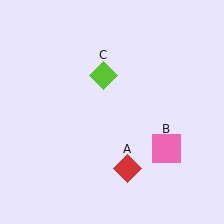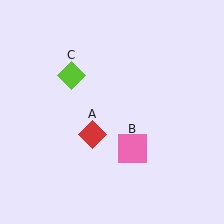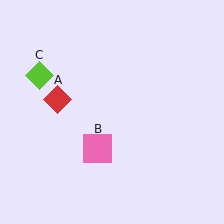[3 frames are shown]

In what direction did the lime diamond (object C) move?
The lime diamond (object C) moved left.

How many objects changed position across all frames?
3 objects changed position: red diamond (object A), pink square (object B), lime diamond (object C).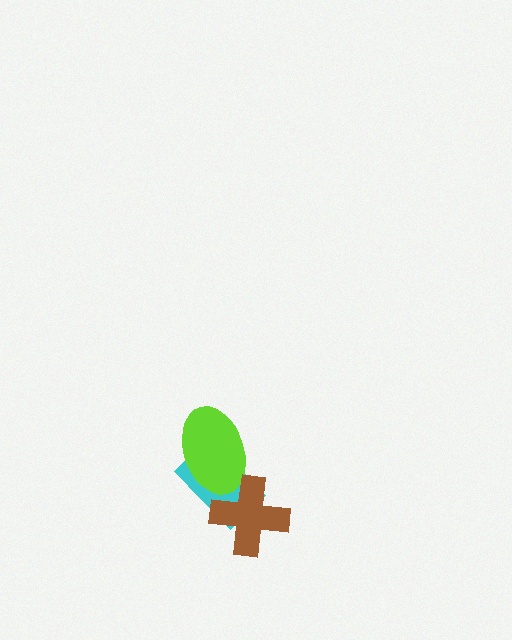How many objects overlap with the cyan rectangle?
2 objects overlap with the cyan rectangle.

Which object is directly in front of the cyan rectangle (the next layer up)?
The lime ellipse is directly in front of the cyan rectangle.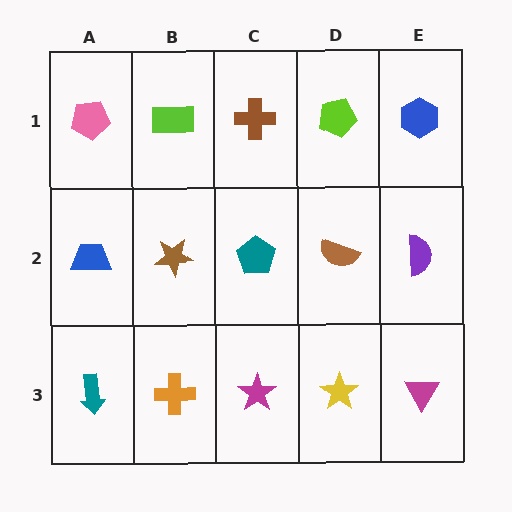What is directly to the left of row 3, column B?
A teal arrow.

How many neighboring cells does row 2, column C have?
4.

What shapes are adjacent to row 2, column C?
A brown cross (row 1, column C), a magenta star (row 3, column C), a brown star (row 2, column B), a brown semicircle (row 2, column D).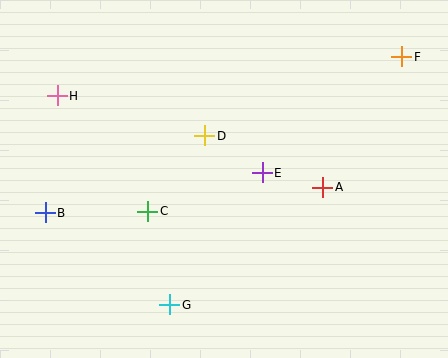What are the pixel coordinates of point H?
Point H is at (57, 96).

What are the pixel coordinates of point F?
Point F is at (402, 57).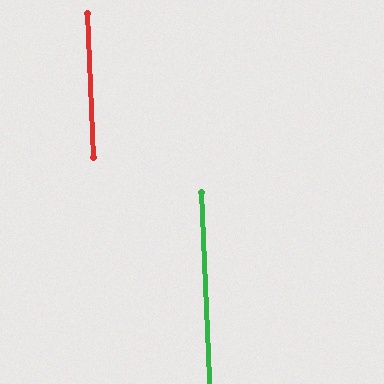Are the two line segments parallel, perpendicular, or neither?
Parallel — their directions differ by only 0.3°.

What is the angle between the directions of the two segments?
Approximately 0 degrees.